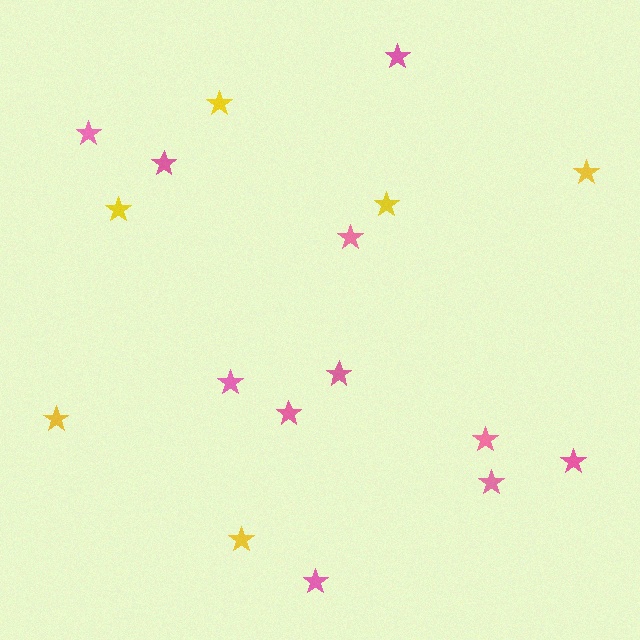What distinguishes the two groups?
There are 2 groups: one group of pink stars (11) and one group of yellow stars (6).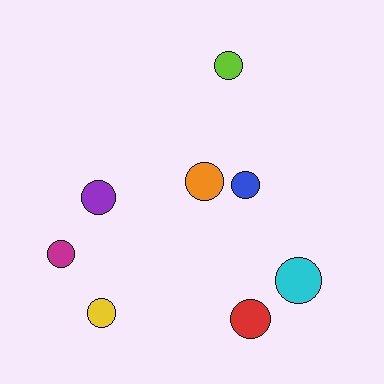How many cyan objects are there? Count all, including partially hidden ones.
There is 1 cyan object.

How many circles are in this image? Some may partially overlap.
There are 8 circles.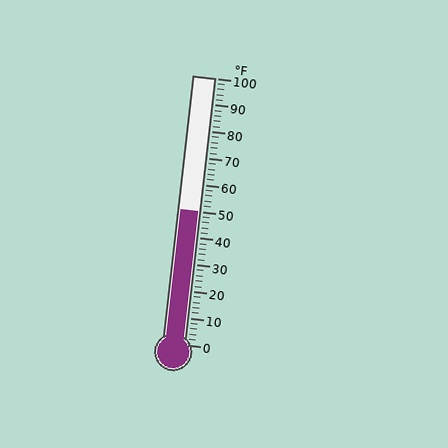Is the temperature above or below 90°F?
The temperature is below 90°F.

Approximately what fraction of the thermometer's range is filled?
The thermometer is filled to approximately 50% of its range.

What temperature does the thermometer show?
The thermometer shows approximately 50°F.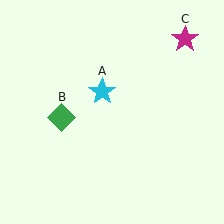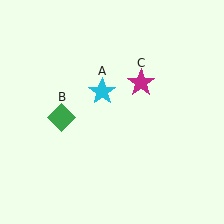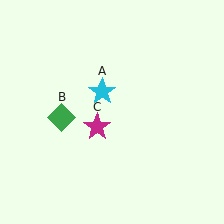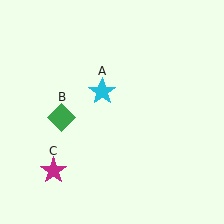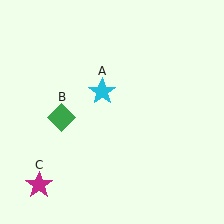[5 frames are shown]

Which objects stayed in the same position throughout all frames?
Cyan star (object A) and green diamond (object B) remained stationary.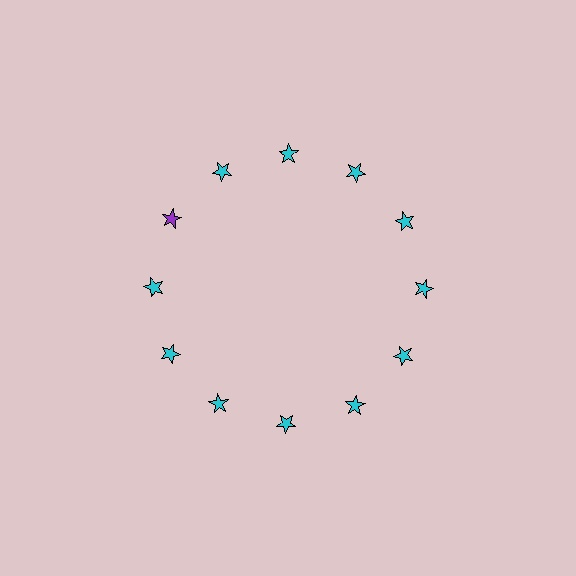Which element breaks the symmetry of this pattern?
The purple star at roughly the 10 o'clock position breaks the symmetry. All other shapes are cyan stars.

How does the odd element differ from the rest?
It has a different color: purple instead of cyan.